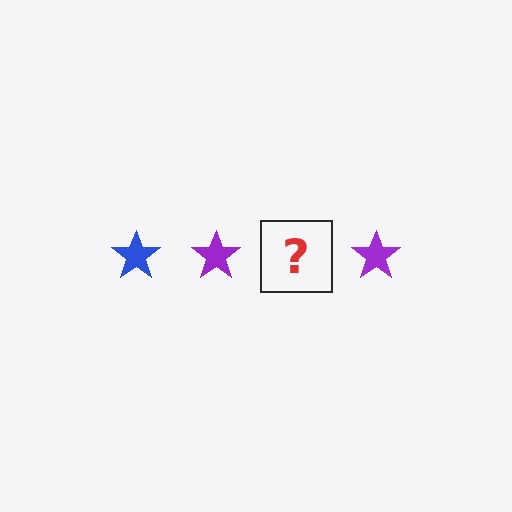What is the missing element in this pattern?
The missing element is a blue star.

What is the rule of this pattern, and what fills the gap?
The rule is that the pattern cycles through blue, purple stars. The gap should be filled with a blue star.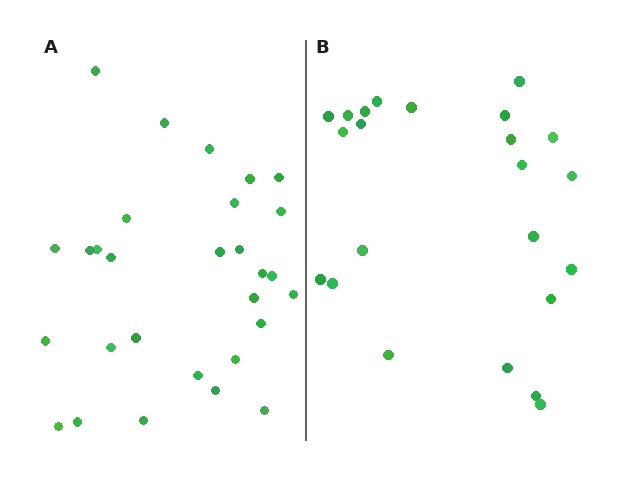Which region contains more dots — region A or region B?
Region A (the left region) has more dots.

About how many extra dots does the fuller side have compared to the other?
Region A has about 6 more dots than region B.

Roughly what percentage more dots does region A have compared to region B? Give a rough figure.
About 25% more.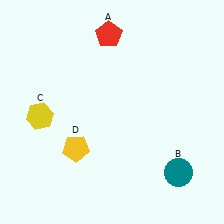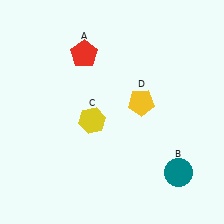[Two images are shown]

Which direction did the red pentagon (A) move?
The red pentagon (A) moved left.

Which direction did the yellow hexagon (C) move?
The yellow hexagon (C) moved right.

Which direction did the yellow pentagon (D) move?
The yellow pentagon (D) moved right.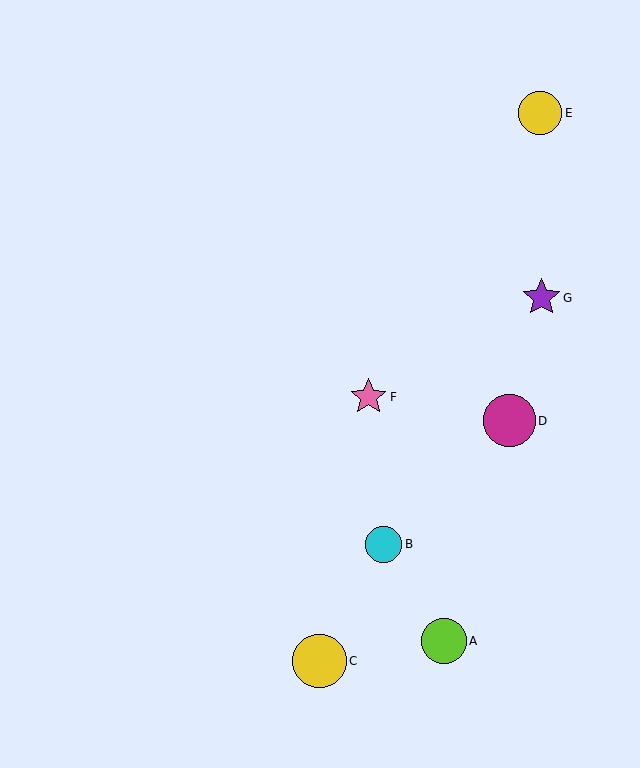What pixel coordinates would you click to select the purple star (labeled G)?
Click at (541, 298) to select the purple star G.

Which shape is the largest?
The yellow circle (labeled C) is the largest.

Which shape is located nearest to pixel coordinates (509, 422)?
The magenta circle (labeled D) at (509, 421) is nearest to that location.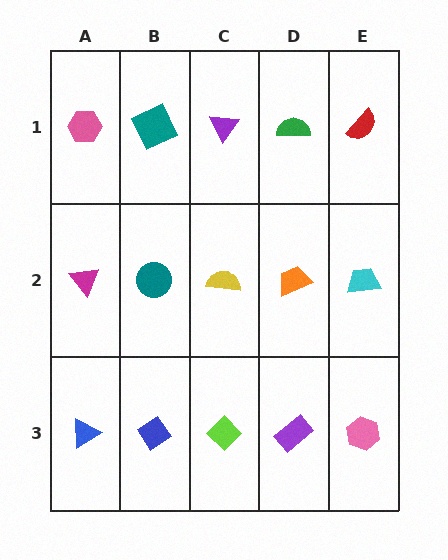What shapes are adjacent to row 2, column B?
A teal square (row 1, column B), a blue diamond (row 3, column B), a magenta triangle (row 2, column A), a yellow semicircle (row 2, column C).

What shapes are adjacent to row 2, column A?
A pink hexagon (row 1, column A), a blue triangle (row 3, column A), a teal circle (row 2, column B).